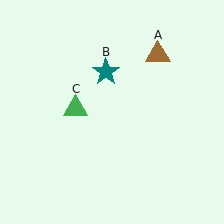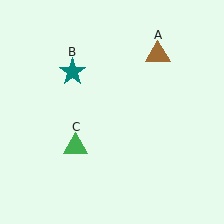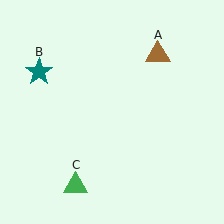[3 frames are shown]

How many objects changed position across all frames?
2 objects changed position: teal star (object B), green triangle (object C).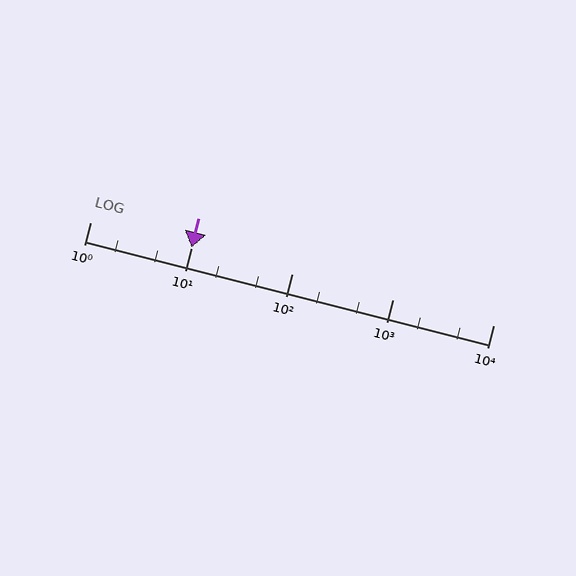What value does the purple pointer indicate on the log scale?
The pointer indicates approximately 10.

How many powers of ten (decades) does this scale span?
The scale spans 4 decades, from 1 to 10000.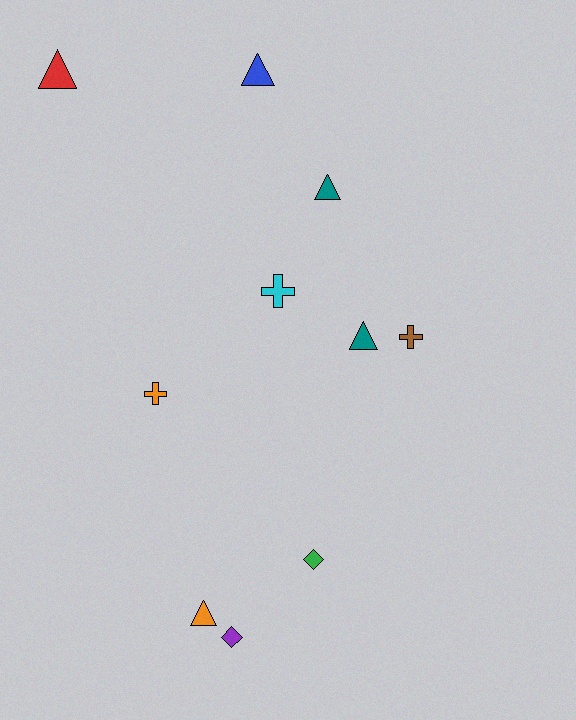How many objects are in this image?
There are 10 objects.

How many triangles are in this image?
There are 5 triangles.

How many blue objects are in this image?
There is 1 blue object.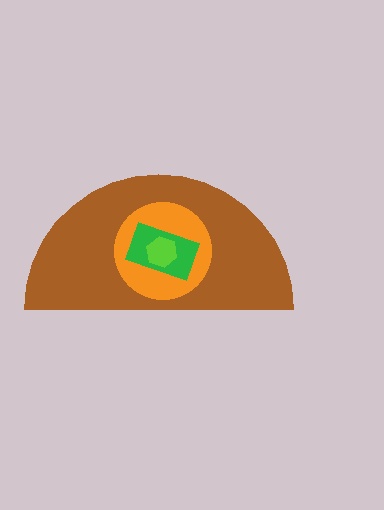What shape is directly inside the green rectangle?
The lime hexagon.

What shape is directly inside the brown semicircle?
The orange circle.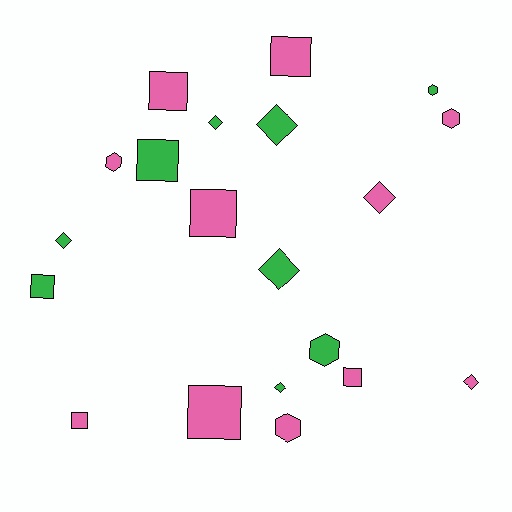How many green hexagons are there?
There are 2 green hexagons.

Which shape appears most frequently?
Square, with 8 objects.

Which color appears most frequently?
Pink, with 11 objects.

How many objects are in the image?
There are 20 objects.